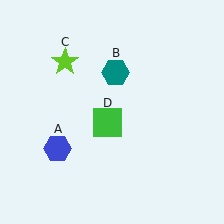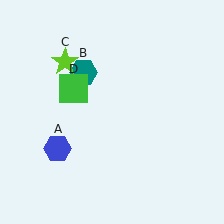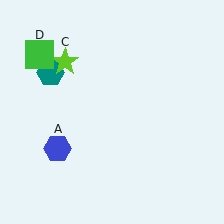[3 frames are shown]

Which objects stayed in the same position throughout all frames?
Blue hexagon (object A) and lime star (object C) remained stationary.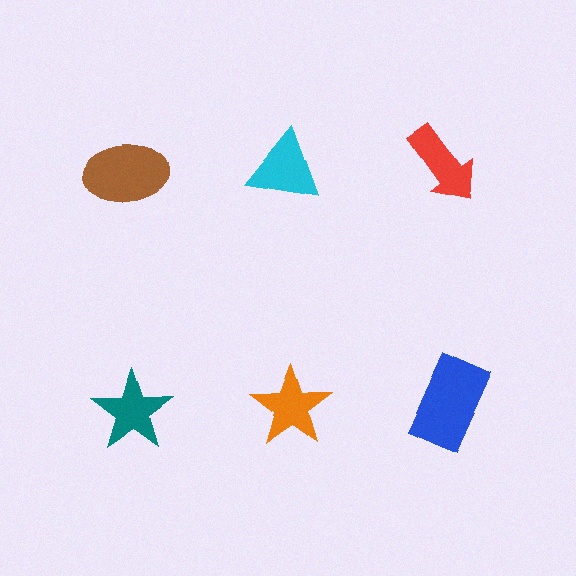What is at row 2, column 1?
A teal star.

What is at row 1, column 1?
A brown ellipse.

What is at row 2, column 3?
A blue rectangle.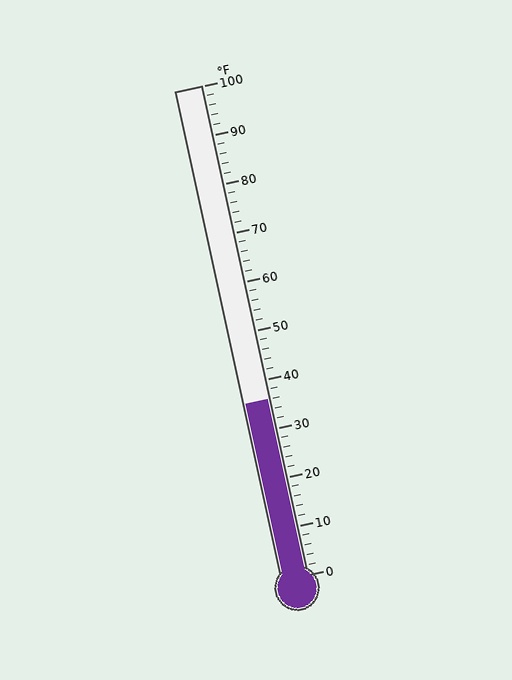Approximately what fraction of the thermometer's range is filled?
The thermometer is filled to approximately 35% of its range.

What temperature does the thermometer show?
The thermometer shows approximately 36°F.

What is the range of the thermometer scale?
The thermometer scale ranges from 0°F to 100°F.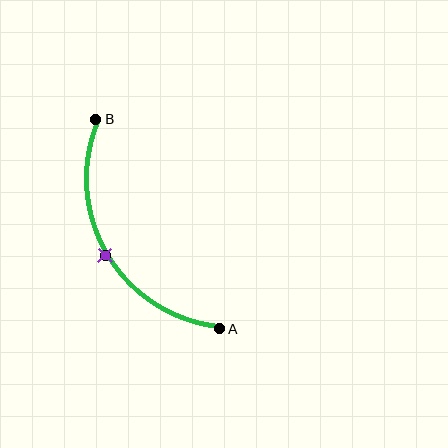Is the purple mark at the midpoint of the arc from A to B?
Yes. The purple mark lies on the arc at equal arc-length from both A and B — it is the arc midpoint.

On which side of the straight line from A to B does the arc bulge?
The arc bulges to the left of the straight line connecting A and B.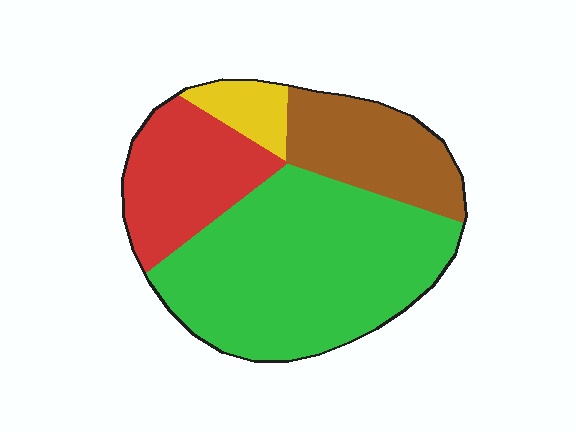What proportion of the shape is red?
Red covers roughly 20% of the shape.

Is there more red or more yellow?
Red.